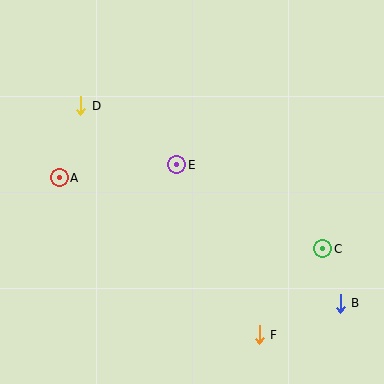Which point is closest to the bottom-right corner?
Point B is closest to the bottom-right corner.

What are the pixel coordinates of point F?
Point F is at (259, 335).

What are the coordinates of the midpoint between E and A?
The midpoint between E and A is at (118, 171).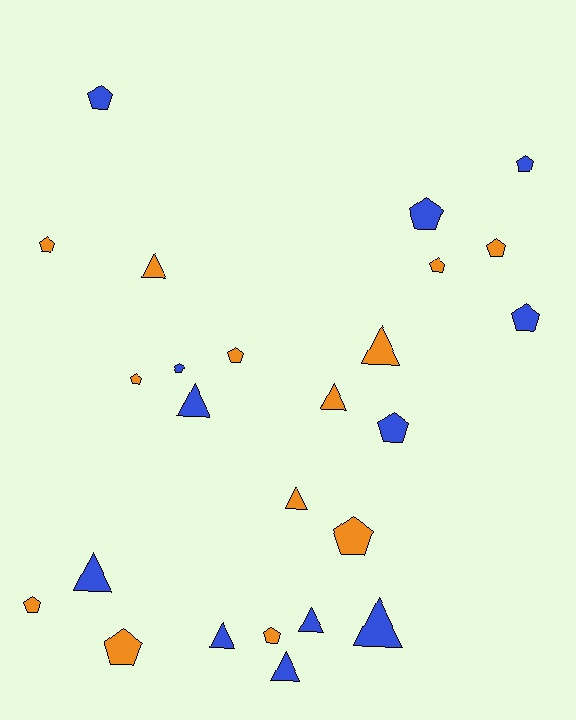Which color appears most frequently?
Orange, with 13 objects.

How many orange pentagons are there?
There are 9 orange pentagons.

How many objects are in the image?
There are 25 objects.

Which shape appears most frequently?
Pentagon, with 15 objects.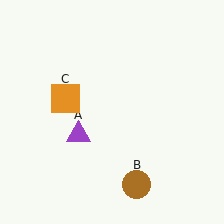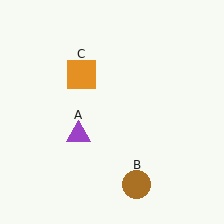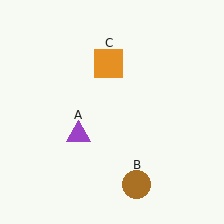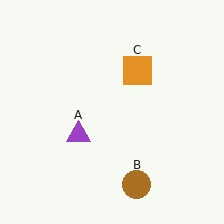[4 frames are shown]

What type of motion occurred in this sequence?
The orange square (object C) rotated clockwise around the center of the scene.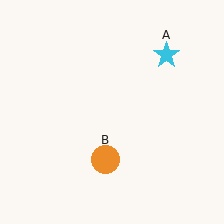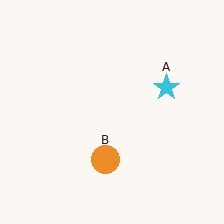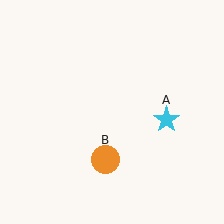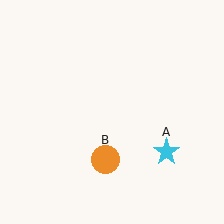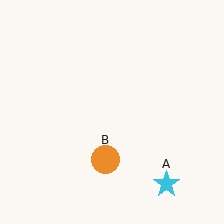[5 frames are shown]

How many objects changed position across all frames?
1 object changed position: cyan star (object A).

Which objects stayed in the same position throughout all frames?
Orange circle (object B) remained stationary.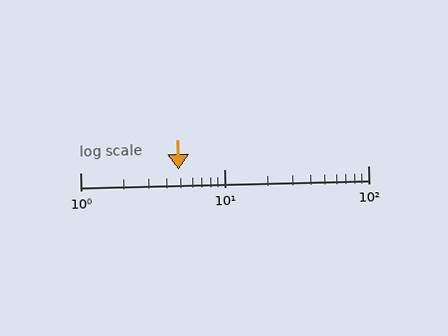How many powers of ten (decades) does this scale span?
The scale spans 2 decades, from 1 to 100.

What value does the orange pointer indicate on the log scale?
The pointer indicates approximately 4.8.